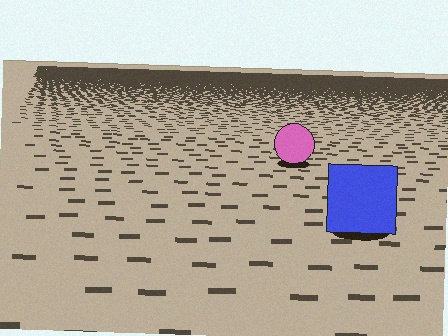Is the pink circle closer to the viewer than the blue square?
No. The blue square is closer — you can tell from the texture gradient: the ground texture is coarser near it.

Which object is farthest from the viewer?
The pink circle is farthest from the viewer. It appears smaller and the ground texture around it is denser.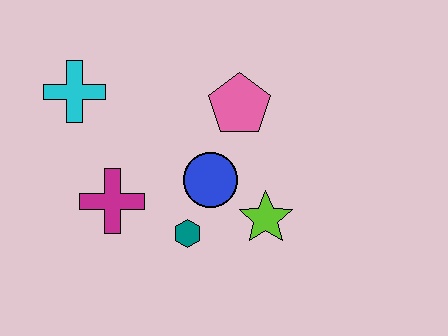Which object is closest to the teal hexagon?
The blue circle is closest to the teal hexagon.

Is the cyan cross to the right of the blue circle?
No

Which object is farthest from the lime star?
The cyan cross is farthest from the lime star.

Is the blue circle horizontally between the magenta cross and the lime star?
Yes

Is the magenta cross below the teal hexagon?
No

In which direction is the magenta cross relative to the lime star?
The magenta cross is to the left of the lime star.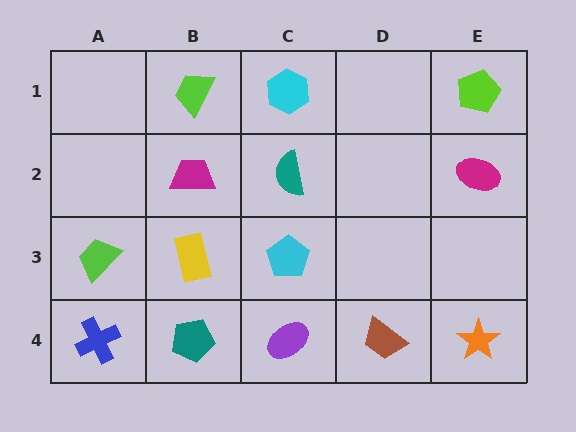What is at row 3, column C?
A cyan pentagon.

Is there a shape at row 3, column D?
No, that cell is empty.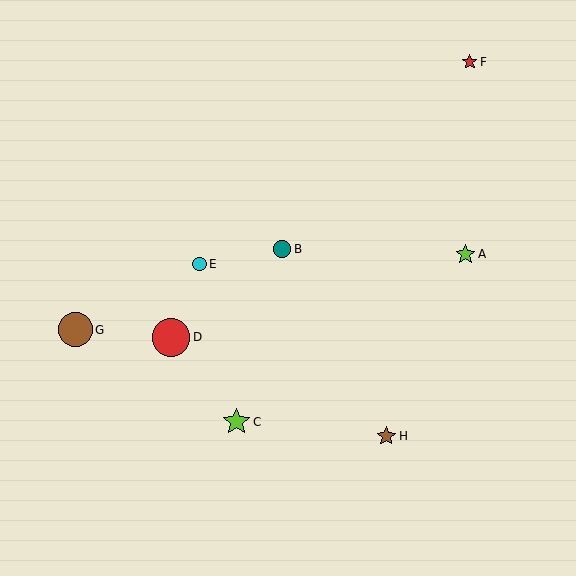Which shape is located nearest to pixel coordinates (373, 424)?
The brown star (labeled H) at (386, 436) is nearest to that location.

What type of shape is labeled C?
Shape C is a lime star.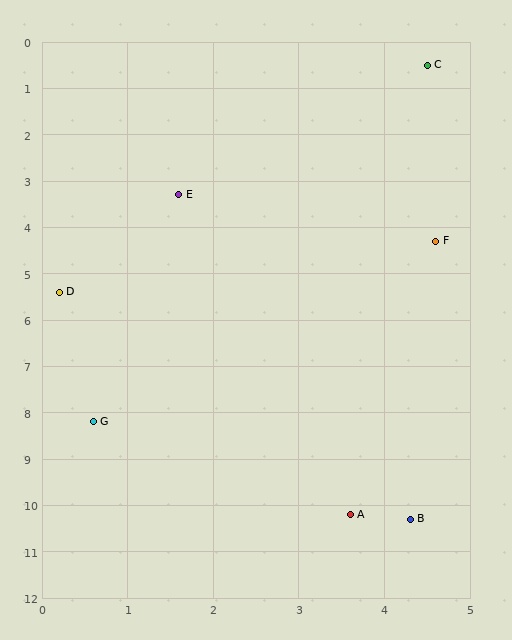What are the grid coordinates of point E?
Point E is at approximately (1.6, 3.3).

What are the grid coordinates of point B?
Point B is at approximately (4.3, 10.3).